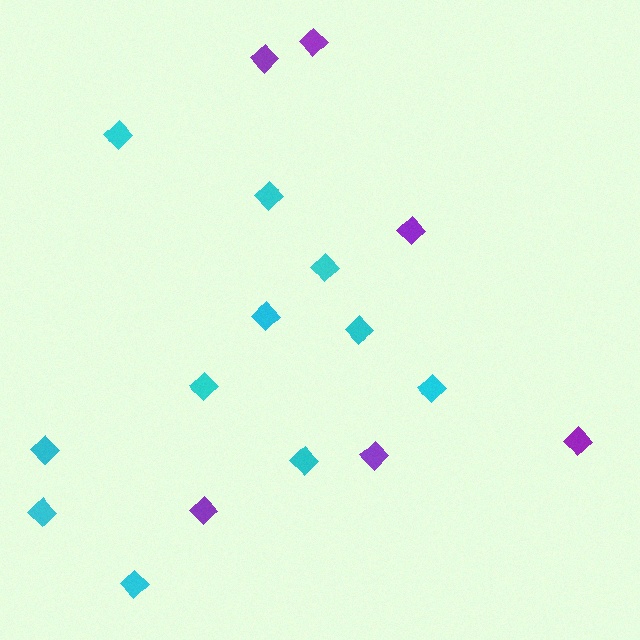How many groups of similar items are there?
There are 2 groups: one group of cyan diamonds (11) and one group of purple diamonds (6).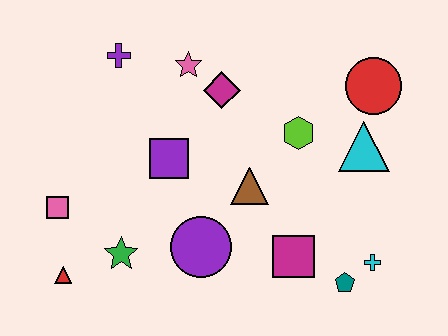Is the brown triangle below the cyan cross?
No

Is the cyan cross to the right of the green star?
Yes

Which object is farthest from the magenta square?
The purple cross is farthest from the magenta square.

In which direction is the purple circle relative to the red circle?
The purple circle is to the left of the red circle.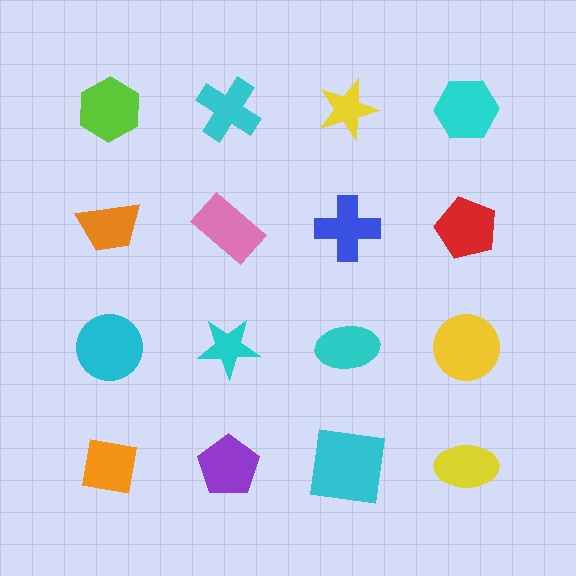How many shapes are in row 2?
4 shapes.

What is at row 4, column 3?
A cyan square.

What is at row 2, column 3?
A blue cross.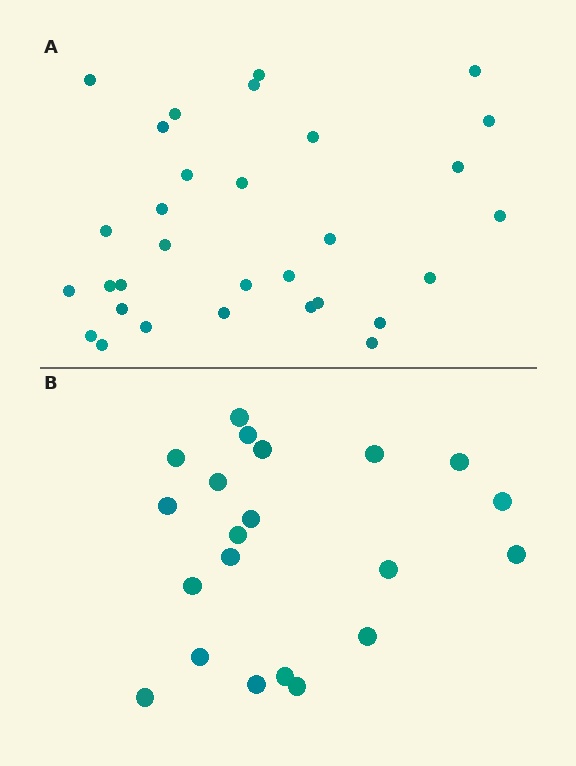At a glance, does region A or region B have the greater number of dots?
Region A (the top region) has more dots.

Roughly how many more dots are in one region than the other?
Region A has roughly 10 or so more dots than region B.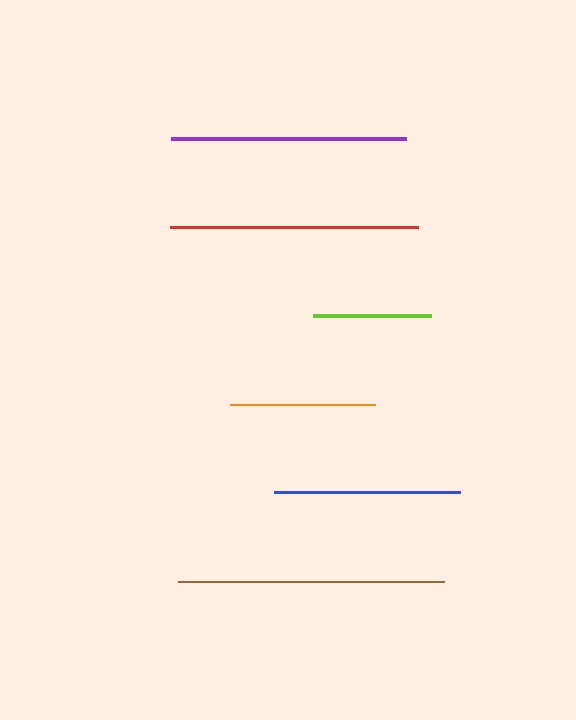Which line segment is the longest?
The brown line is the longest at approximately 266 pixels.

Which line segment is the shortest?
The lime line is the shortest at approximately 118 pixels.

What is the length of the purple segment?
The purple segment is approximately 235 pixels long.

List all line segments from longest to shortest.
From longest to shortest: brown, red, purple, blue, orange, lime.